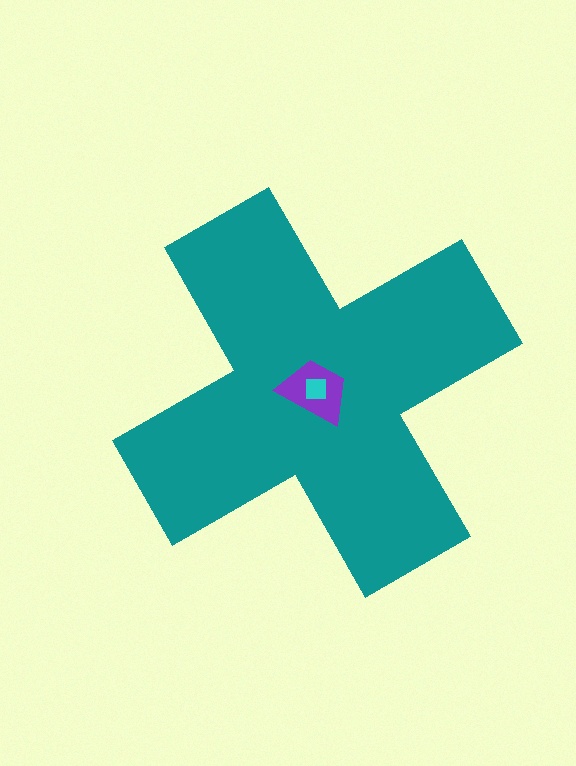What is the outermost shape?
The teal cross.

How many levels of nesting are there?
3.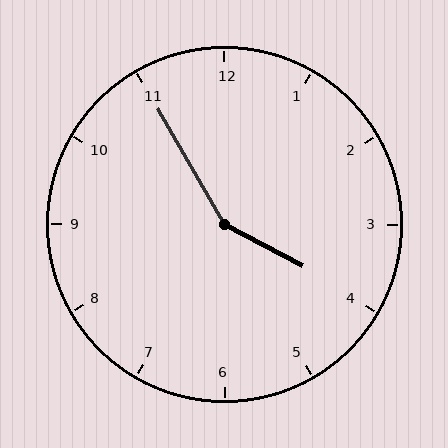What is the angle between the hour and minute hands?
Approximately 148 degrees.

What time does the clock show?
3:55.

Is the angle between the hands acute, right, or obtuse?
It is obtuse.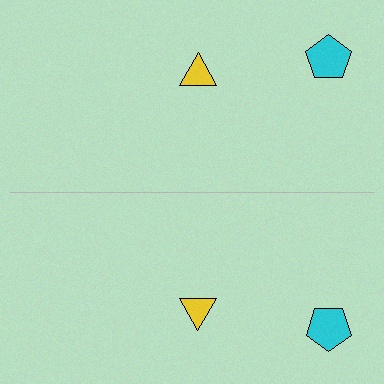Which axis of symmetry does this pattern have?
The pattern has a horizontal axis of symmetry running through the center of the image.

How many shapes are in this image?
There are 4 shapes in this image.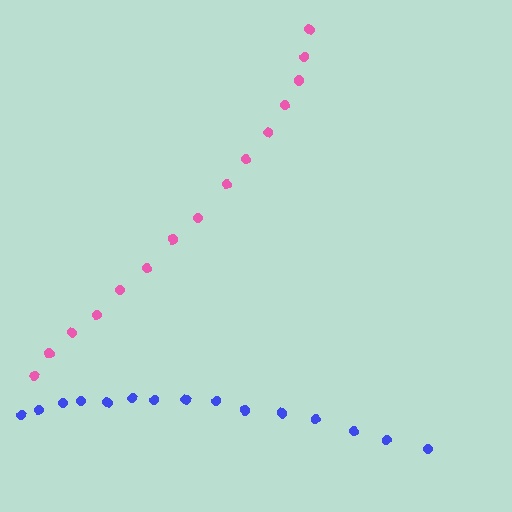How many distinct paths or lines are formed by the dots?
There are 2 distinct paths.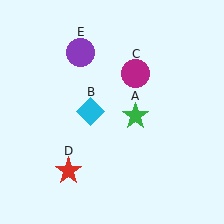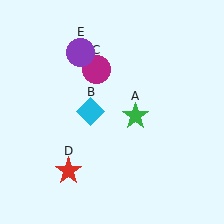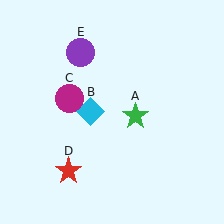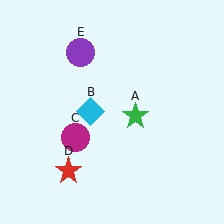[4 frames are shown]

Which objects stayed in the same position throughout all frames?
Green star (object A) and cyan diamond (object B) and red star (object D) and purple circle (object E) remained stationary.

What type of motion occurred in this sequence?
The magenta circle (object C) rotated counterclockwise around the center of the scene.